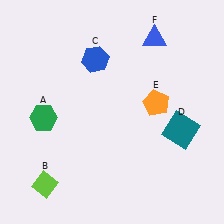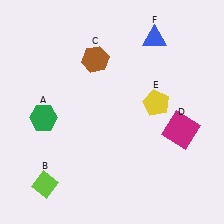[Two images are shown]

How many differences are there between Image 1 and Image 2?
There are 3 differences between the two images.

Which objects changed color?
C changed from blue to brown. D changed from teal to magenta. E changed from orange to yellow.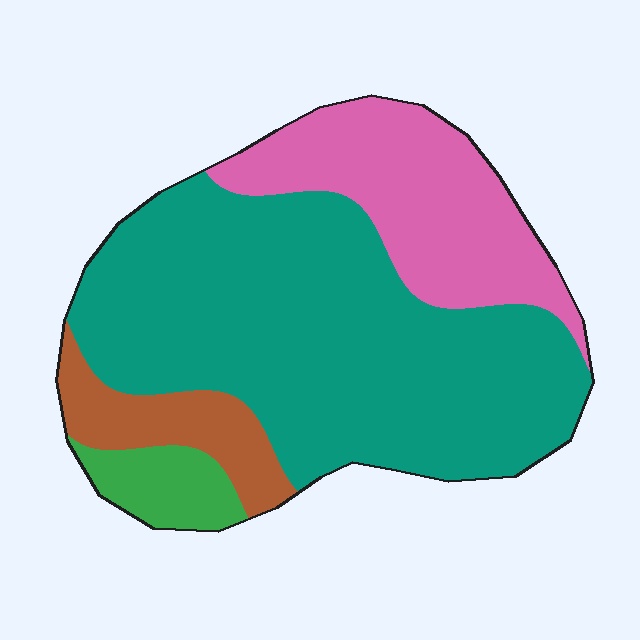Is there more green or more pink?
Pink.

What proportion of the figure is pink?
Pink takes up about one quarter (1/4) of the figure.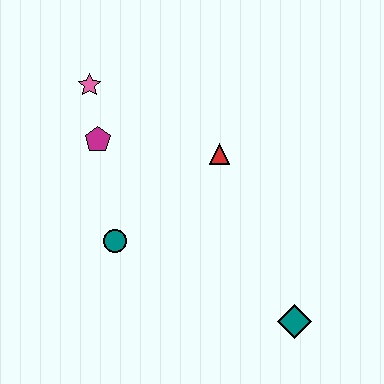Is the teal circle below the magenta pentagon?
Yes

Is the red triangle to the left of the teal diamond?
Yes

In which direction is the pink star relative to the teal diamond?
The pink star is above the teal diamond.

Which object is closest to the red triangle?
The magenta pentagon is closest to the red triangle.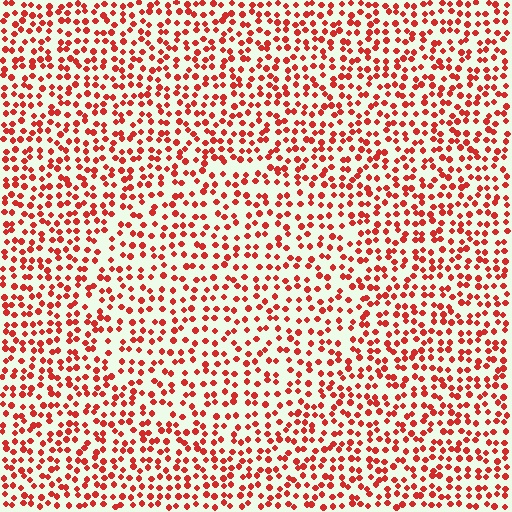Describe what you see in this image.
The image contains small red elements arranged at two different densities. A circle-shaped region is visible where the elements are less densely packed than the surrounding area.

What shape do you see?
I see a circle.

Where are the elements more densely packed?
The elements are more densely packed outside the circle boundary.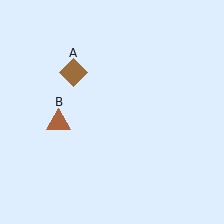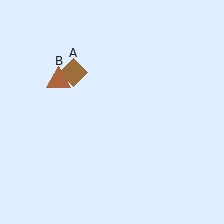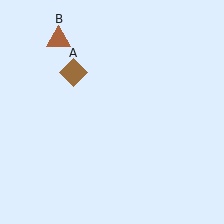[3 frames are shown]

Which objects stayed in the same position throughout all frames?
Brown diamond (object A) remained stationary.